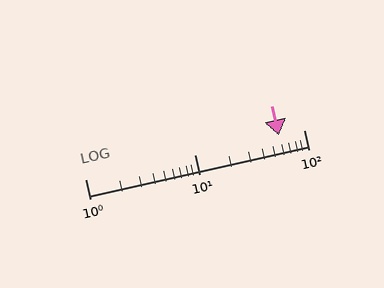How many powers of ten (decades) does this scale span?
The scale spans 2 decades, from 1 to 100.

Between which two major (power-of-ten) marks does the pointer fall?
The pointer is between 10 and 100.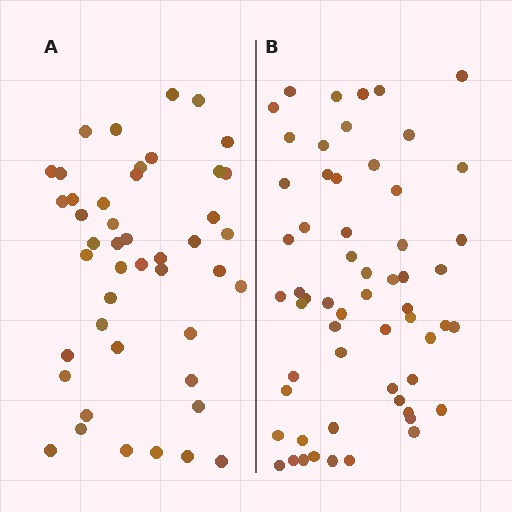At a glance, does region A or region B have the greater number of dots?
Region B (the right region) has more dots.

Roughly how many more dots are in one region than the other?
Region B has approximately 15 more dots than region A.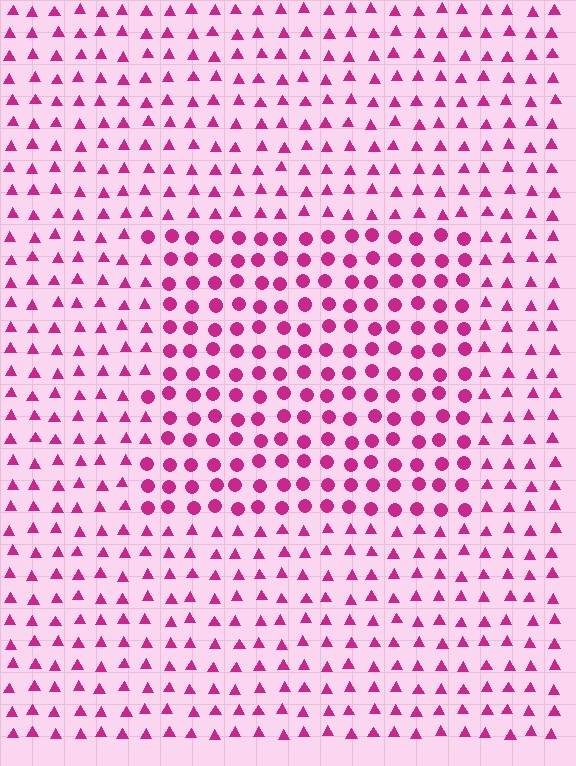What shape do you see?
I see a rectangle.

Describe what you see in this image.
The image is filled with small magenta elements arranged in a uniform grid. A rectangle-shaped region contains circles, while the surrounding area contains triangles. The boundary is defined purely by the change in element shape.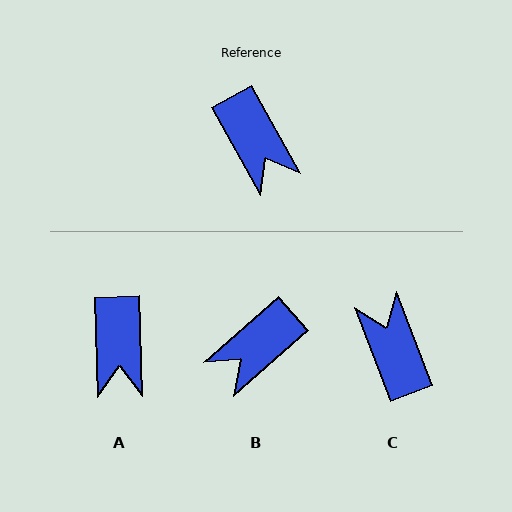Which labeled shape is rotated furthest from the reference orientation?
C, about 172 degrees away.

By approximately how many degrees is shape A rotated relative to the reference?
Approximately 27 degrees clockwise.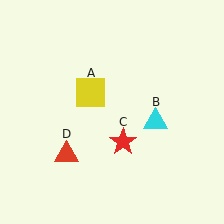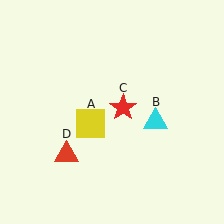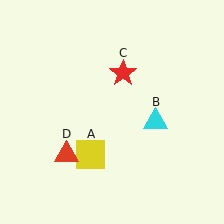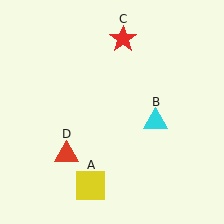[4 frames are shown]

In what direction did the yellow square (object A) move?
The yellow square (object A) moved down.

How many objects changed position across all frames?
2 objects changed position: yellow square (object A), red star (object C).